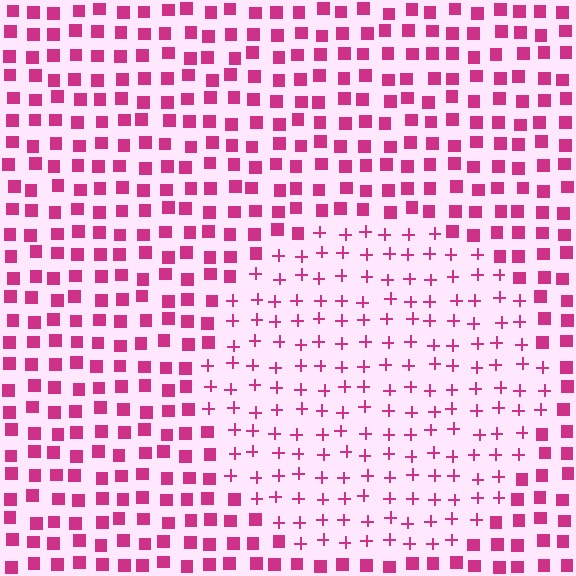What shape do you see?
I see a circle.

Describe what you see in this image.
The image is filled with small magenta elements arranged in a uniform grid. A circle-shaped region contains plus signs, while the surrounding area contains squares. The boundary is defined purely by the change in element shape.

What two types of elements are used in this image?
The image uses plus signs inside the circle region and squares outside it.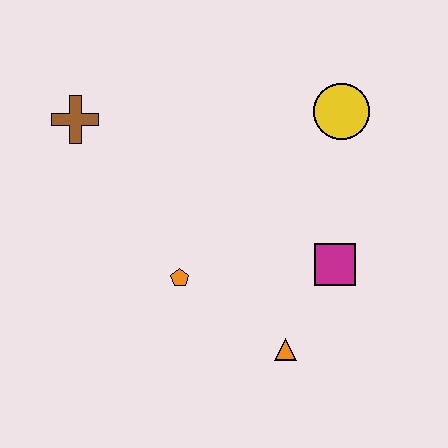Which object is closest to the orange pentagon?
The orange triangle is closest to the orange pentagon.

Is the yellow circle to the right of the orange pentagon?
Yes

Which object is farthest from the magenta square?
The brown cross is farthest from the magenta square.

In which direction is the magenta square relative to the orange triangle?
The magenta square is above the orange triangle.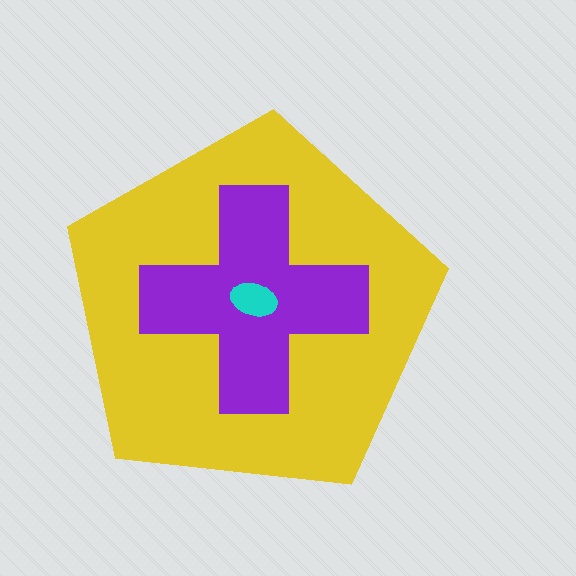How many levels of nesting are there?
3.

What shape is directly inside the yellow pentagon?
The purple cross.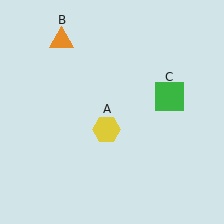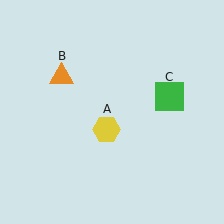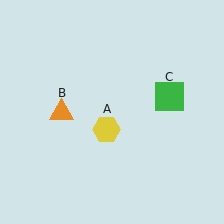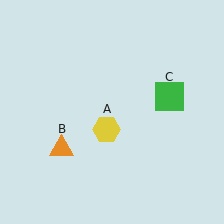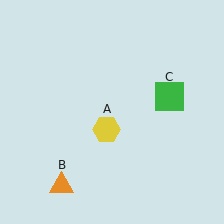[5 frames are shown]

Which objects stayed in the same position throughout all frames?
Yellow hexagon (object A) and green square (object C) remained stationary.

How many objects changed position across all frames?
1 object changed position: orange triangle (object B).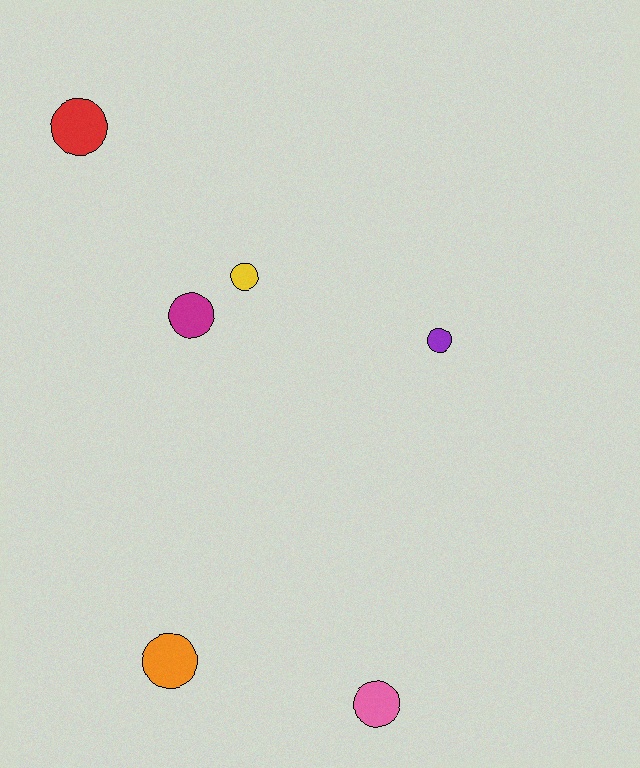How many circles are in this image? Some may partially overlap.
There are 6 circles.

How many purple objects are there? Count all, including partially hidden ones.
There is 1 purple object.